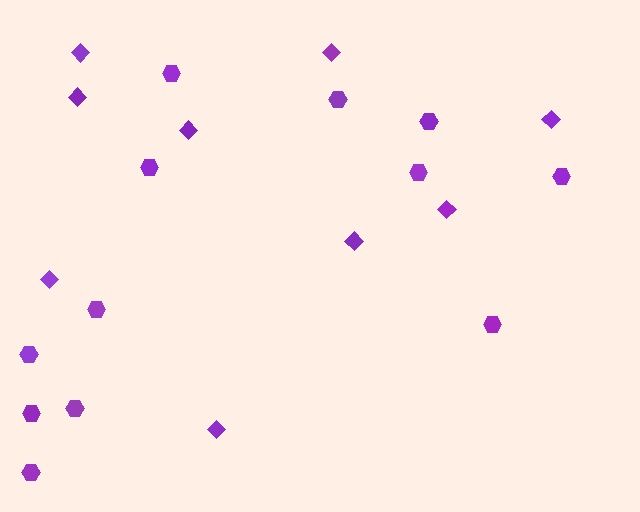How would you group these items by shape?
There are 2 groups: one group of hexagons (12) and one group of diamonds (9).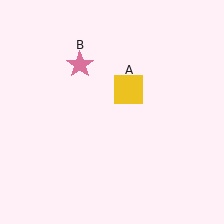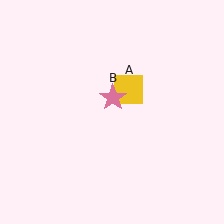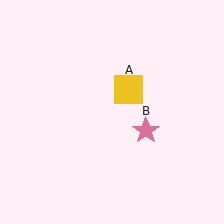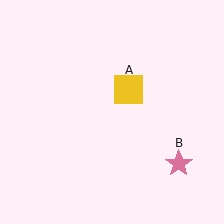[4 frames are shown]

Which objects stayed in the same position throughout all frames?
Yellow square (object A) remained stationary.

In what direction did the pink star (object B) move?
The pink star (object B) moved down and to the right.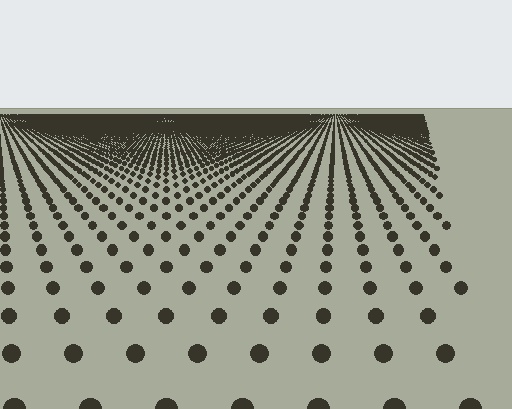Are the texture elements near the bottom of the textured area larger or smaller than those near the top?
Larger. Near the bottom, elements are closer to the viewer and appear at a bigger on-screen size.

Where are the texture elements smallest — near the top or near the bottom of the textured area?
Near the top.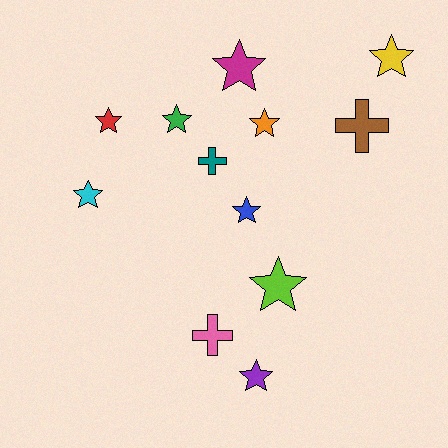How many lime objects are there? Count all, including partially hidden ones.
There is 1 lime object.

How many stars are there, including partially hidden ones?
There are 9 stars.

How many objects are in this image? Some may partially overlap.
There are 12 objects.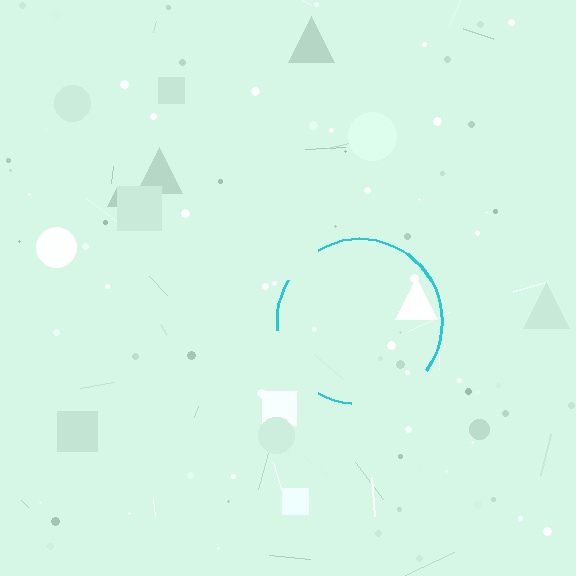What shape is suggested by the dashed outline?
The dashed outline suggests a circle.